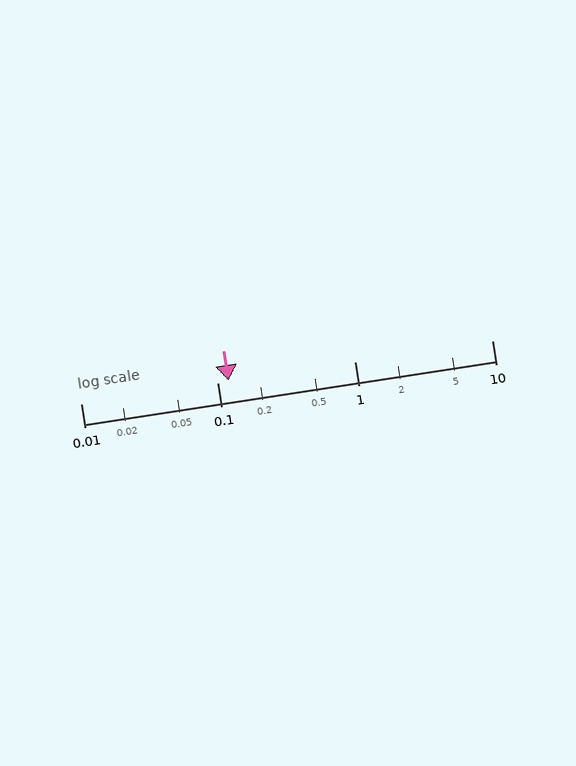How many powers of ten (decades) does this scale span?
The scale spans 3 decades, from 0.01 to 10.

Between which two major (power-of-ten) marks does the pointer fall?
The pointer is between 0.1 and 1.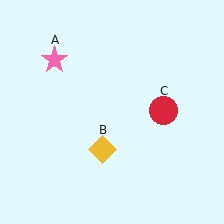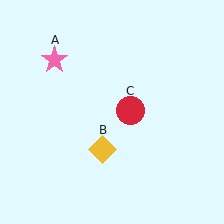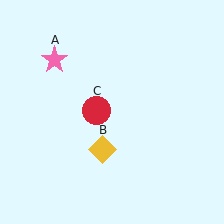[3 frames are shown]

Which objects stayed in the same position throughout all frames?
Pink star (object A) and yellow diamond (object B) remained stationary.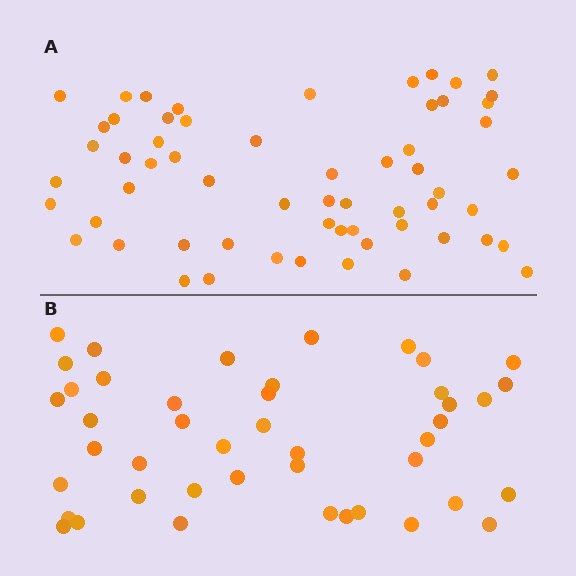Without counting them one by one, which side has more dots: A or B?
Region A (the top region) has more dots.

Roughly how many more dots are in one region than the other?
Region A has approximately 15 more dots than region B.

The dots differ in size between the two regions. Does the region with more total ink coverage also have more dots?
No. Region B has more total ink coverage because its dots are larger, but region A actually contains more individual dots. Total area can be misleading — the number of items is what matters here.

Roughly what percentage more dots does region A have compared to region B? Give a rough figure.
About 35% more.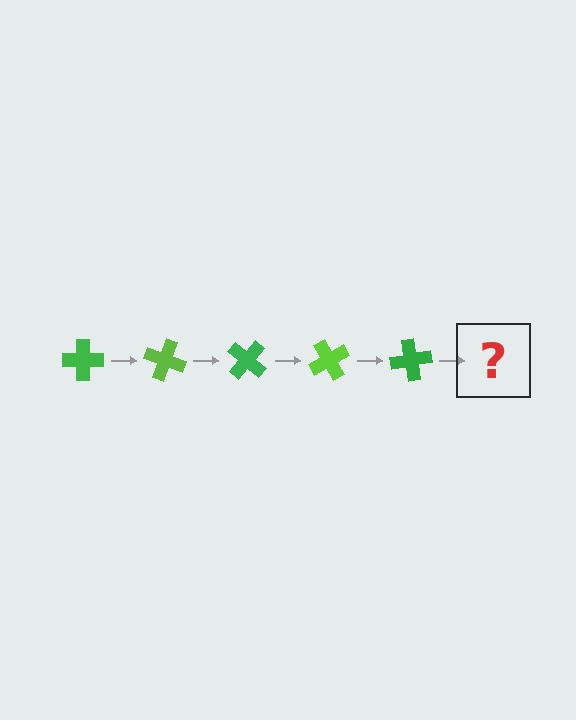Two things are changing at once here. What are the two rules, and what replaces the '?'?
The two rules are that it rotates 20 degrees each step and the color cycles through green and lime. The '?' should be a lime cross, rotated 100 degrees from the start.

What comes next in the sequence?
The next element should be a lime cross, rotated 100 degrees from the start.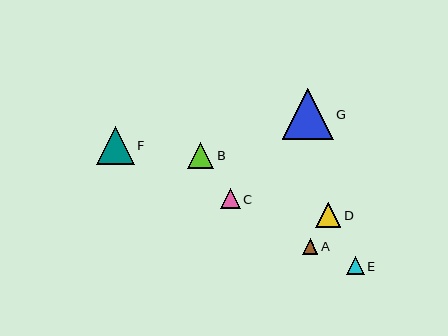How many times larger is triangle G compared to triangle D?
Triangle G is approximately 2.0 times the size of triangle D.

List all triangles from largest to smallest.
From largest to smallest: G, F, B, D, C, E, A.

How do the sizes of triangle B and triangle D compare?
Triangle B and triangle D are approximately the same size.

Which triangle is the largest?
Triangle G is the largest with a size of approximately 51 pixels.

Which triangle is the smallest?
Triangle A is the smallest with a size of approximately 15 pixels.